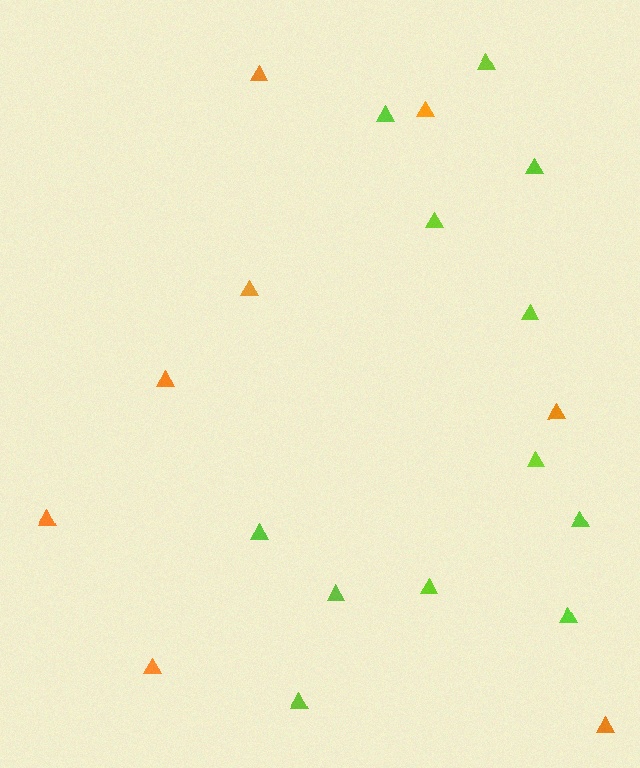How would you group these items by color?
There are 2 groups: one group of orange triangles (8) and one group of lime triangles (12).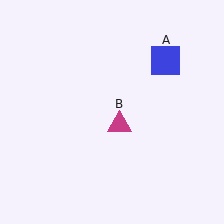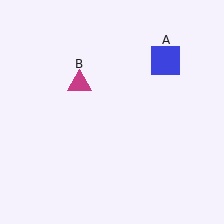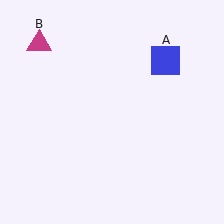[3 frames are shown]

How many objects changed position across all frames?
1 object changed position: magenta triangle (object B).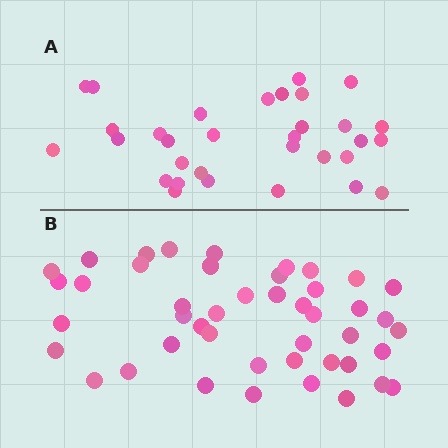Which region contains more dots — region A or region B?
Region B (the bottom region) has more dots.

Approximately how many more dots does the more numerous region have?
Region B has approximately 15 more dots than region A.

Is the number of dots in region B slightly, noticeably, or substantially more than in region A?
Region B has noticeably more, but not dramatically so. The ratio is roughly 1.4 to 1.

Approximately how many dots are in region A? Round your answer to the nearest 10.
About 30 dots. (The exact count is 32, which rounds to 30.)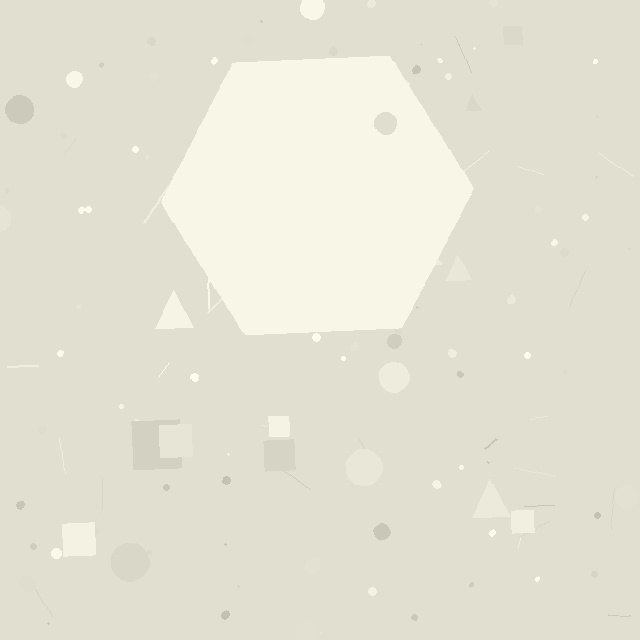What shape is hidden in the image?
A hexagon is hidden in the image.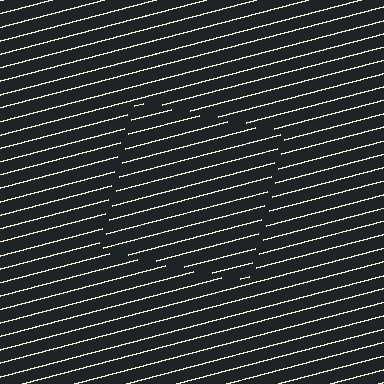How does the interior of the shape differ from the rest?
The interior of the shape contains the same grating, shifted by half a period — the contour is defined by the phase discontinuity where line-ends from the inner and outer gratings abut.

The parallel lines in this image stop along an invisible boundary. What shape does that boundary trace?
An illusory square. The interior of the shape contains the same grating, shifted by half a period — the contour is defined by the phase discontinuity where line-ends from the inner and outer gratings abut.